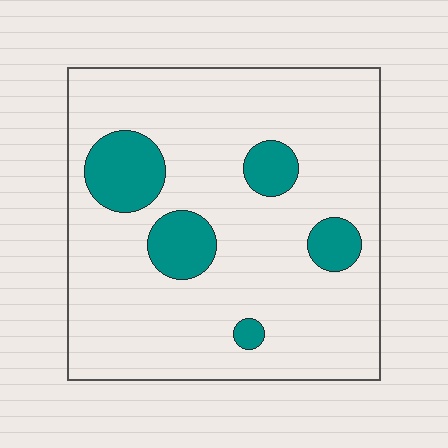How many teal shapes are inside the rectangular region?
5.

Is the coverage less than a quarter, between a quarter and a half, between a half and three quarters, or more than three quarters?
Less than a quarter.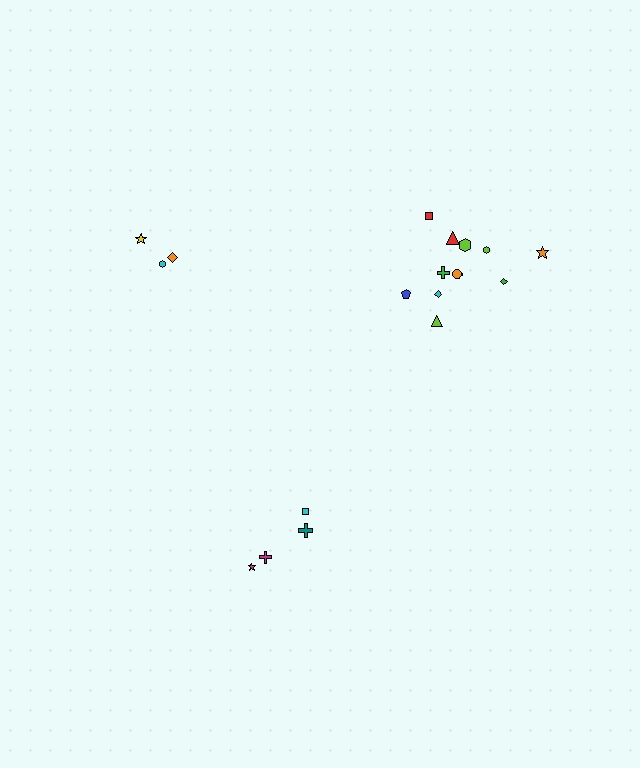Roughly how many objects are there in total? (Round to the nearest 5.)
Roughly 20 objects in total.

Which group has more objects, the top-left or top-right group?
The top-right group.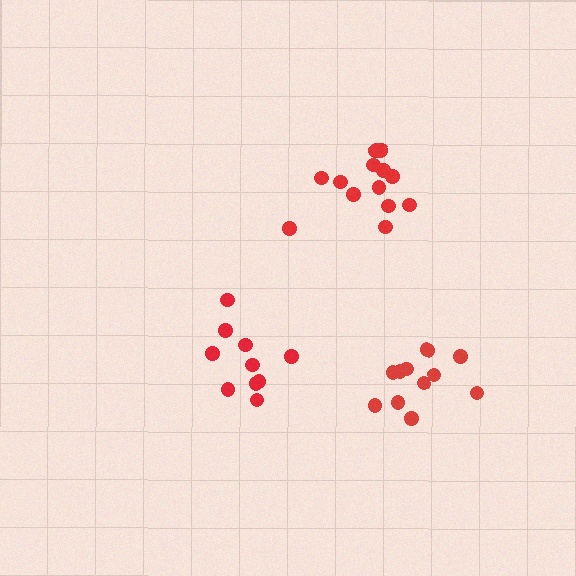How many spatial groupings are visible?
There are 3 spatial groupings.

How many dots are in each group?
Group 1: 11 dots, Group 2: 13 dots, Group 3: 10 dots (34 total).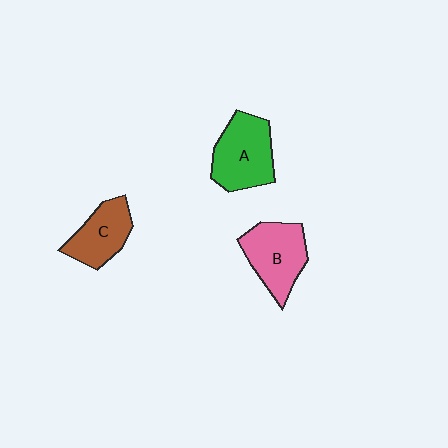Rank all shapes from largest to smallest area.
From largest to smallest: A (green), B (pink), C (brown).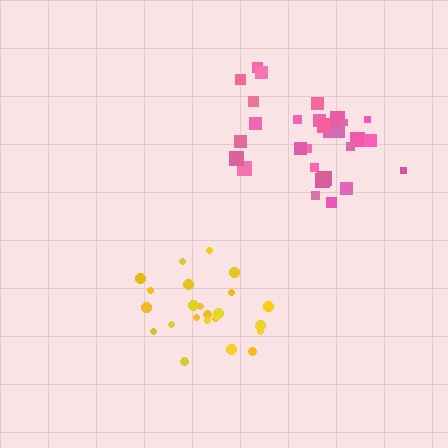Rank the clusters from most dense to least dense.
yellow, pink.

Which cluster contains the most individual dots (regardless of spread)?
Pink (30).